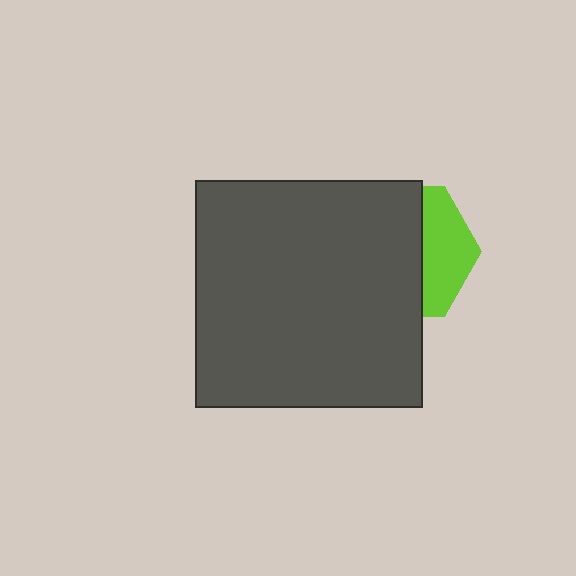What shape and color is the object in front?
The object in front is a dark gray square.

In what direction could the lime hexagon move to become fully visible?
The lime hexagon could move right. That would shift it out from behind the dark gray square entirely.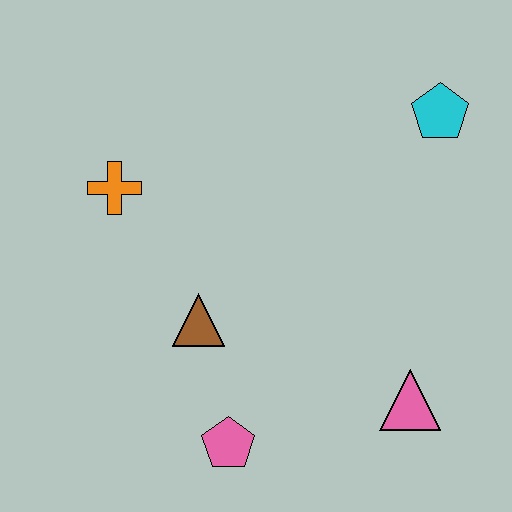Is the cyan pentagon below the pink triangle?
No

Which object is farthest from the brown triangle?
The cyan pentagon is farthest from the brown triangle.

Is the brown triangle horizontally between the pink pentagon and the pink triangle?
No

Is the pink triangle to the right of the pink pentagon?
Yes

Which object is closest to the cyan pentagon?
The pink triangle is closest to the cyan pentagon.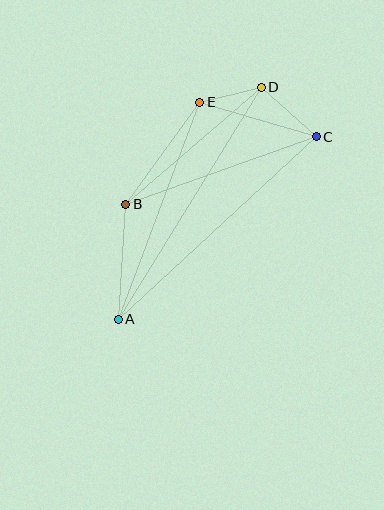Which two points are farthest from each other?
Points A and D are farthest from each other.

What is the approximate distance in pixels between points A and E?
The distance between A and E is approximately 232 pixels.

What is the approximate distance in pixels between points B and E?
The distance between B and E is approximately 126 pixels.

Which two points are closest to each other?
Points D and E are closest to each other.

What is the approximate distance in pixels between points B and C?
The distance between B and C is approximately 202 pixels.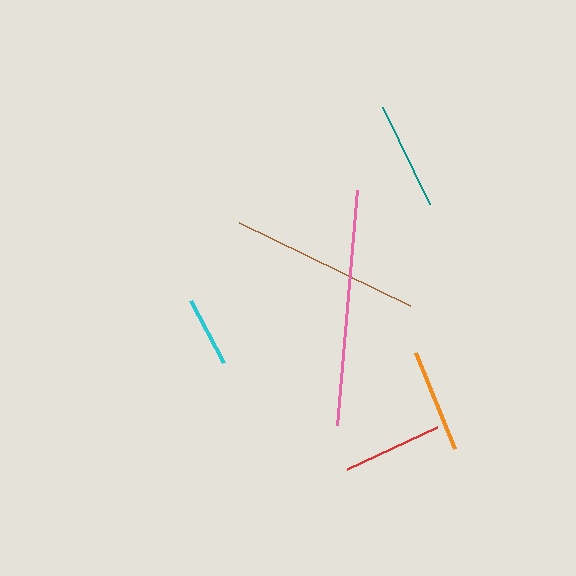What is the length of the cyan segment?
The cyan segment is approximately 70 pixels long.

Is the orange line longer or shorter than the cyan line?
The orange line is longer than the cyan line.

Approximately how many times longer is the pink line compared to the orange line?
The pink line is approximately 2.3 times the length of the orange line.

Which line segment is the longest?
The pink line is the longest at approximately 236 pixels.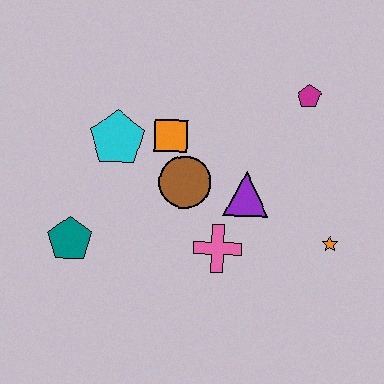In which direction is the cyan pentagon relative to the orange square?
The cyan pentagon is to the left of the orange square.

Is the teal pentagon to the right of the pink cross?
No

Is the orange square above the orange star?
Yes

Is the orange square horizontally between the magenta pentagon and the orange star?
No